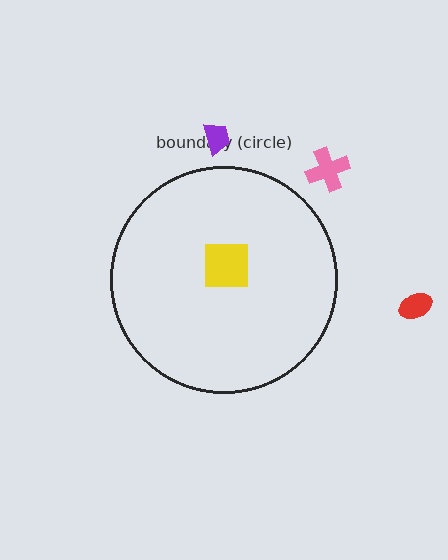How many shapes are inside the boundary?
1 inside, 3 outside.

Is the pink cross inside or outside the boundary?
Outside.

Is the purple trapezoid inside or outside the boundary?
Outside.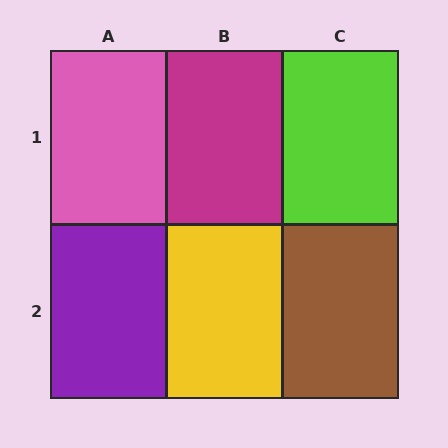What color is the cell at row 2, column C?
Brown.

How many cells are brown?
1 cell is brown.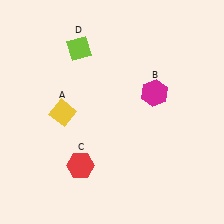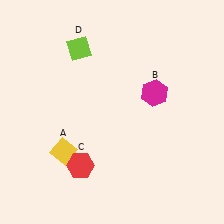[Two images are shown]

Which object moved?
The yellow diamond (A) moved down.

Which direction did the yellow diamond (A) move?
The yellow diamond (A) moved down.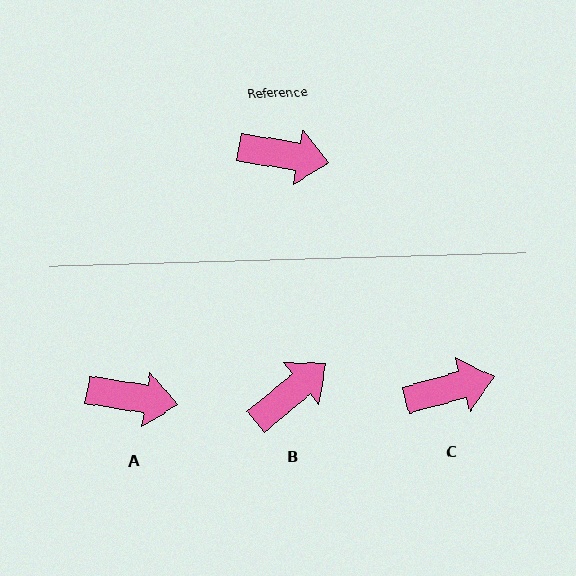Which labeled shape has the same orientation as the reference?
A.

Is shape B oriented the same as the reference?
No, it is off by about 49 degrees.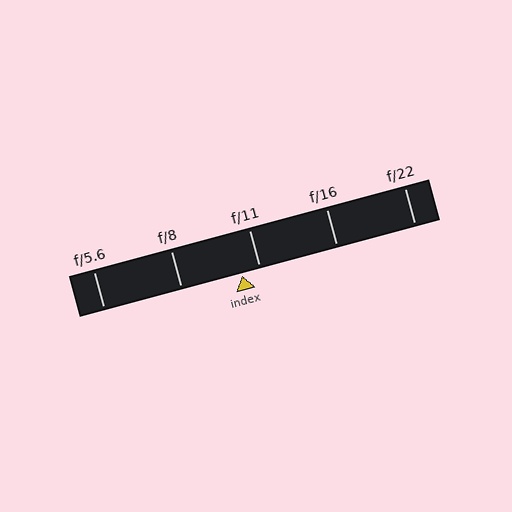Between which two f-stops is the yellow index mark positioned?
The index mark is between f/8 and f/11.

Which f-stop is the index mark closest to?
The index mark is closest to f/11.